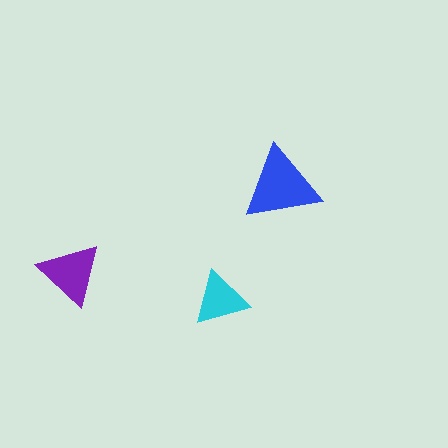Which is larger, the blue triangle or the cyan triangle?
The blue one.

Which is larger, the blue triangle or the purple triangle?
The blue one.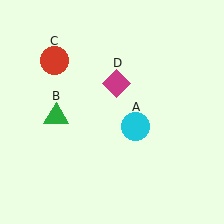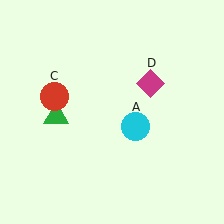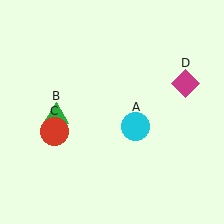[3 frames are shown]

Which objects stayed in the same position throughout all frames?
Cyan circle (object A) and green triangle (object B) remained stationary.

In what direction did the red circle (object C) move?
The red circle (object C) moved down.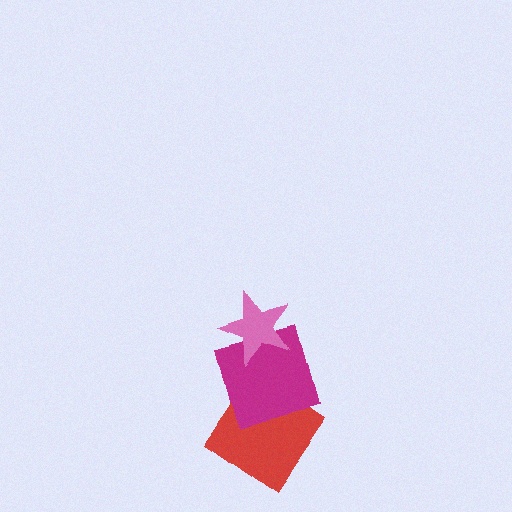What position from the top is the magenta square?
The magenta square is 2nd from the top.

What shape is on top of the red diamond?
The magenta square is on top of the red diamond.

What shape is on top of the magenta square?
The pink star is on top of the magenta square.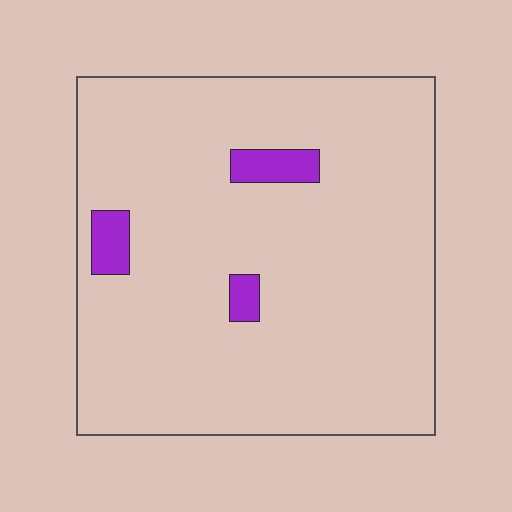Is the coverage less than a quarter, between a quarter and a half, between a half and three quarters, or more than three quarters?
Less than a quarter.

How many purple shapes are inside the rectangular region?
3.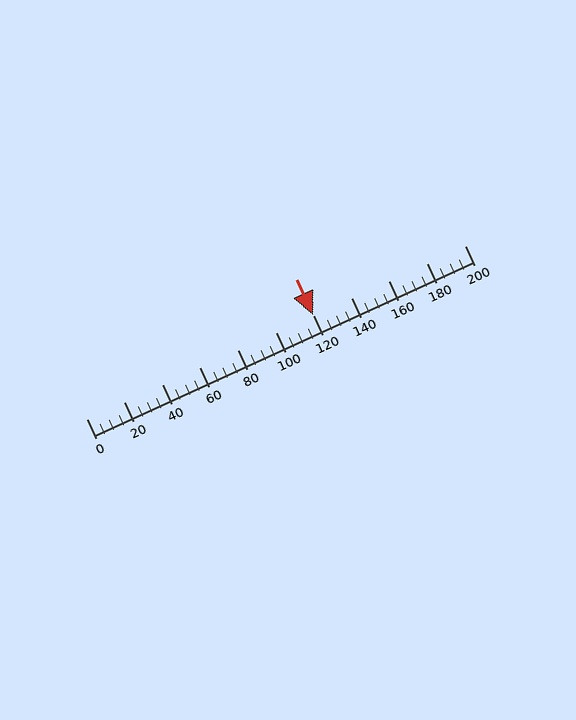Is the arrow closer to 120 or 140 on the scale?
The arrow is closer to 120.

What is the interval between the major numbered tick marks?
The major tick marks are spaced 20 units apart.